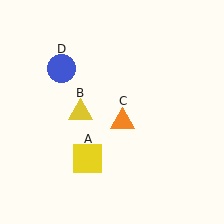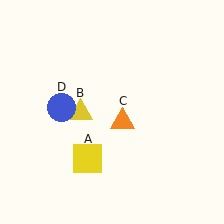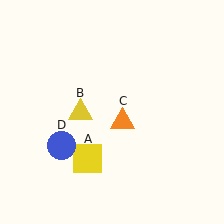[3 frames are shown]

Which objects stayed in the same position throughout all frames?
Yellow square (object A) and yellow triangle (object B) and orange triangle (object C) remained stationary.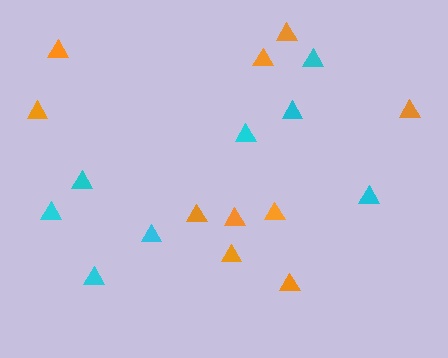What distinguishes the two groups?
There are 2 groups: one group of orange triangles (10) and one group of cyan triangles (8).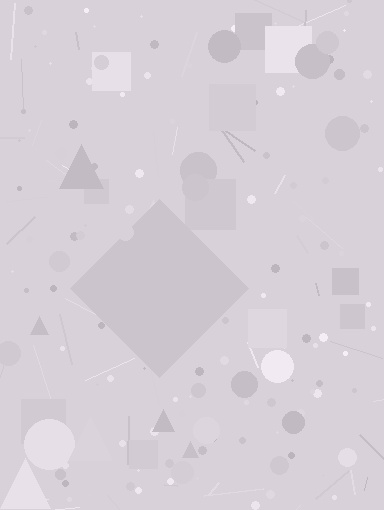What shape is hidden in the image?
A diamond is hidden in the image.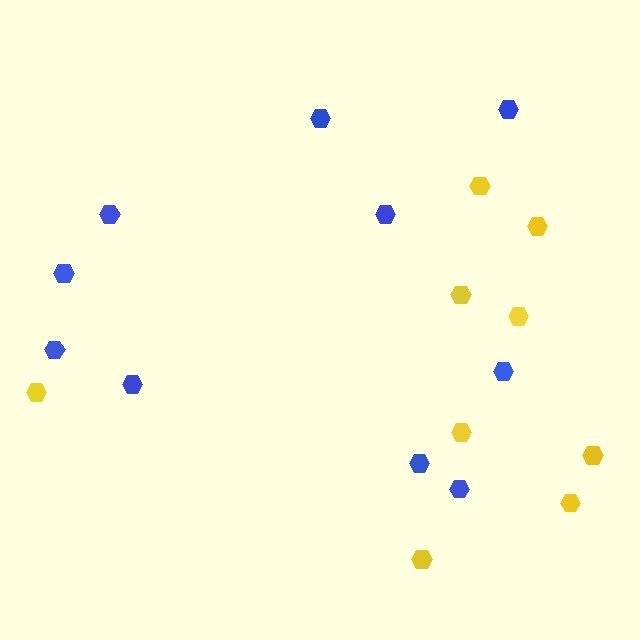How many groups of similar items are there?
There are 2 groups: one group of blue hexagons (10) and one group of yellow hexagons (9).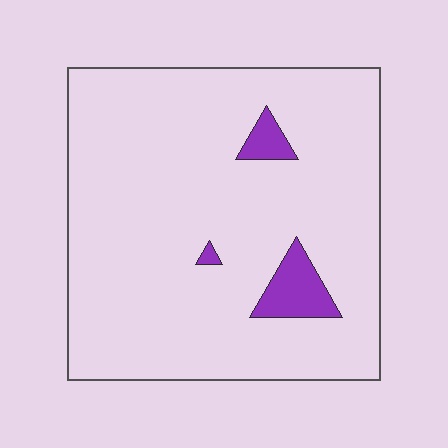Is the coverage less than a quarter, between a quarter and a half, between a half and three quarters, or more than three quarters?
Less than a quarter.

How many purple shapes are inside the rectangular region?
3.